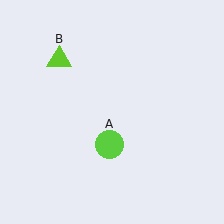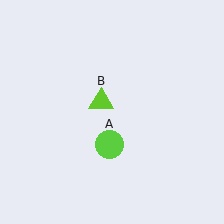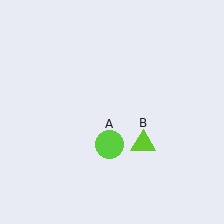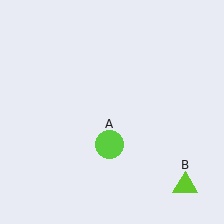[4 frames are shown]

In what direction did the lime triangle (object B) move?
The lime triangle (object B) moved down and to the right.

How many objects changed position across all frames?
1 object changed position: lime triangle (object B).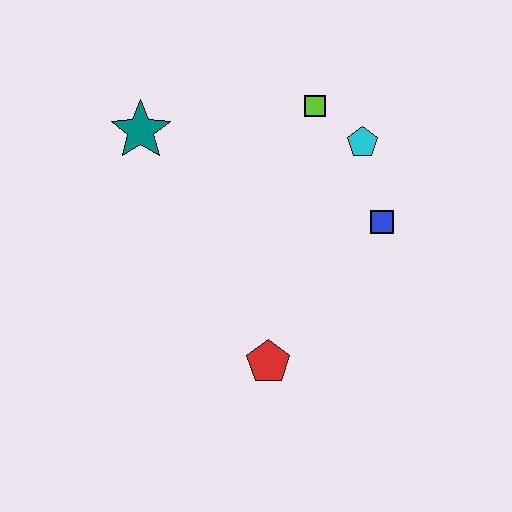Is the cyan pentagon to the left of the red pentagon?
No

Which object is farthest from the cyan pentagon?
The red pentagon is farthest from the cyan pentagon.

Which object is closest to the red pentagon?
The blue square is closest to the red pentagon.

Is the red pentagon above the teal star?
No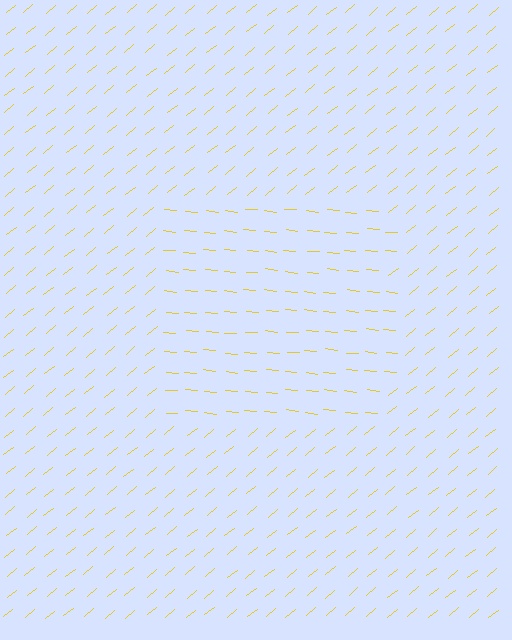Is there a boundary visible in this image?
Yes, there is a texture boundary formed by a change in line orientation.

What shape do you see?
I see a rectangle.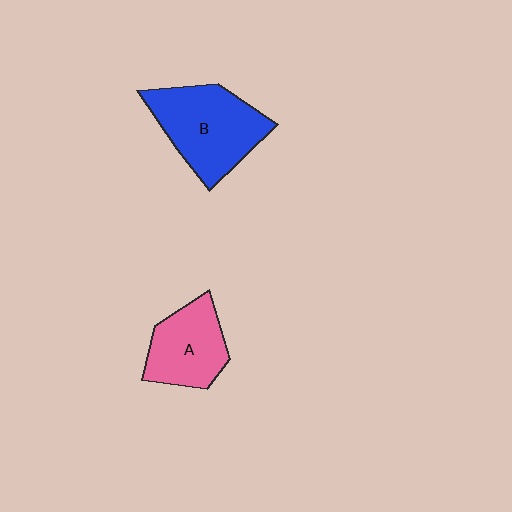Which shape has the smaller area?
Shape A (pink).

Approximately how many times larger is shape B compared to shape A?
Approximately 1.4 times.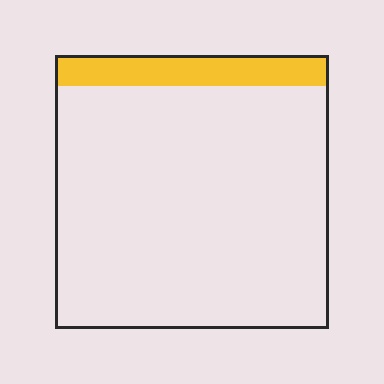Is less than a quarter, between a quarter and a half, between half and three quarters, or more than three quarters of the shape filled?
Less than a quarter.